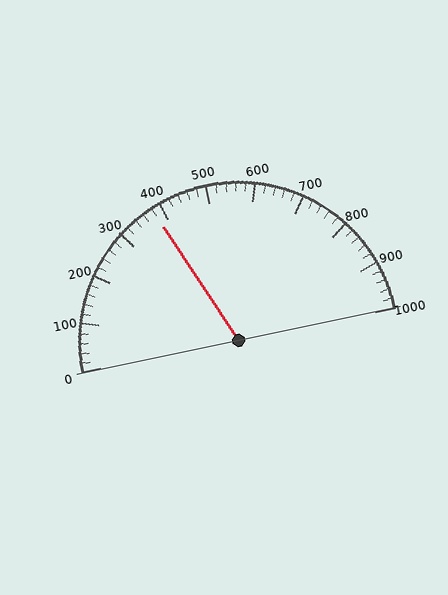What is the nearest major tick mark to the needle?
The nearest major tick mark is 400.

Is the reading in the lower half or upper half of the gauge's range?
The reading is in the lower half of the range (0 to 1000).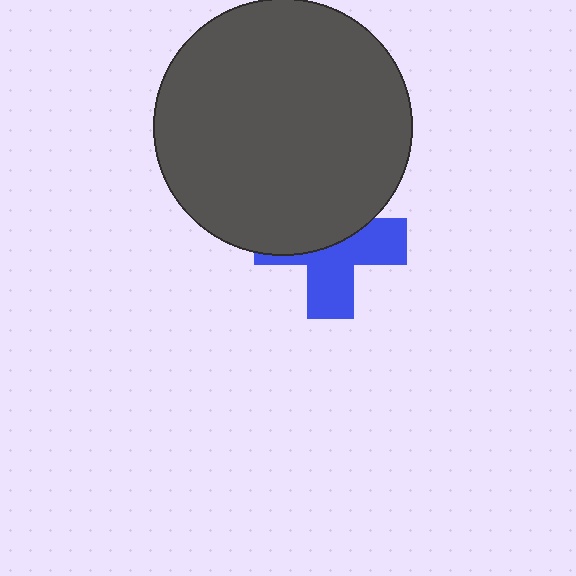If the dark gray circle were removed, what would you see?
You would see the complete blue cross.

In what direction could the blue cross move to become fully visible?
The blue cross could move down. That would shift it out from behind the dark gray circle entirely.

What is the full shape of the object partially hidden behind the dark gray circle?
The partially hidden object is a blue cross.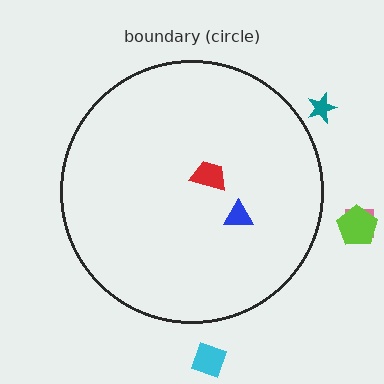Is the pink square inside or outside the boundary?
Outside.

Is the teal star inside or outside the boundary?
Outside.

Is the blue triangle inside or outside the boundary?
Inside.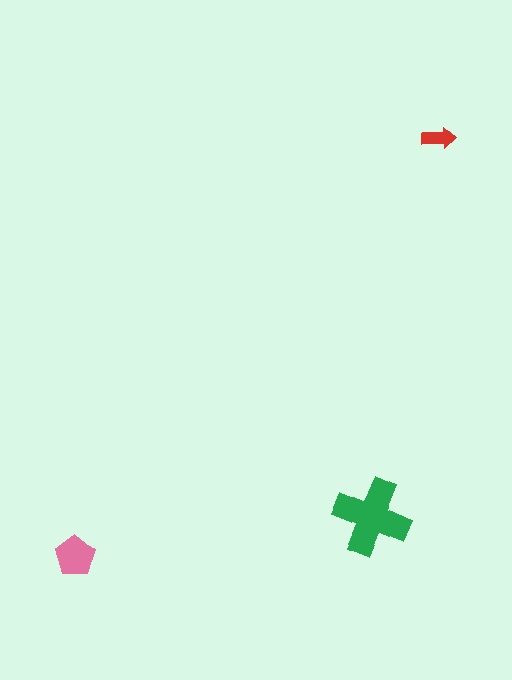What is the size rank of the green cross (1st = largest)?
1st.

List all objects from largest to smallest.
The green cross, the pink pentagon, the red arrow.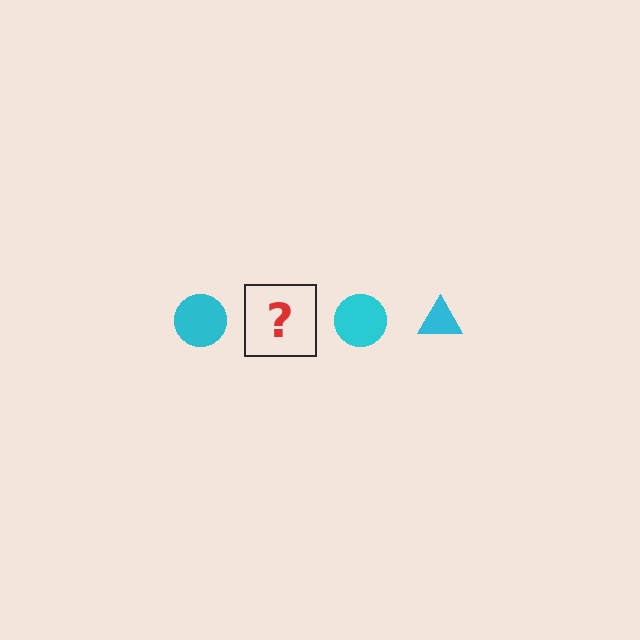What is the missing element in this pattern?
The missing element is a cyan triangle.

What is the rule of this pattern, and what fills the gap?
The rule is that the pattern cycles through circle, triangle shapes in cyan. The gap should be filled with a cyan triangle.